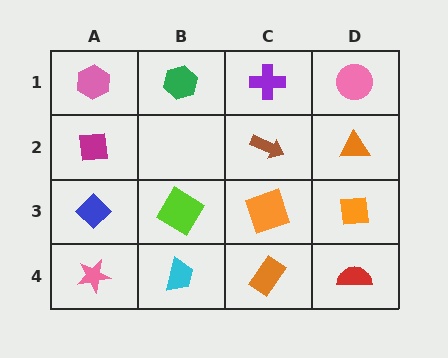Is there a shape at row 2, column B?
No, that cell is empty.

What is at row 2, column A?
A magenta square.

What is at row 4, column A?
A pink star.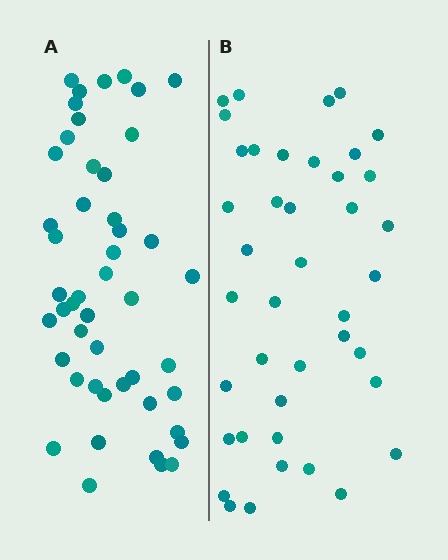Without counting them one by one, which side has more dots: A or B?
Region A (the left region) has more dots.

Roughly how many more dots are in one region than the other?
Region A has roughly 8 or so more dots than region B.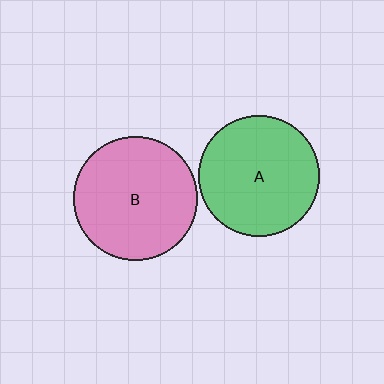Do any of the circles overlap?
No, none of the circles overlap.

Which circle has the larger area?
Circle B (pink).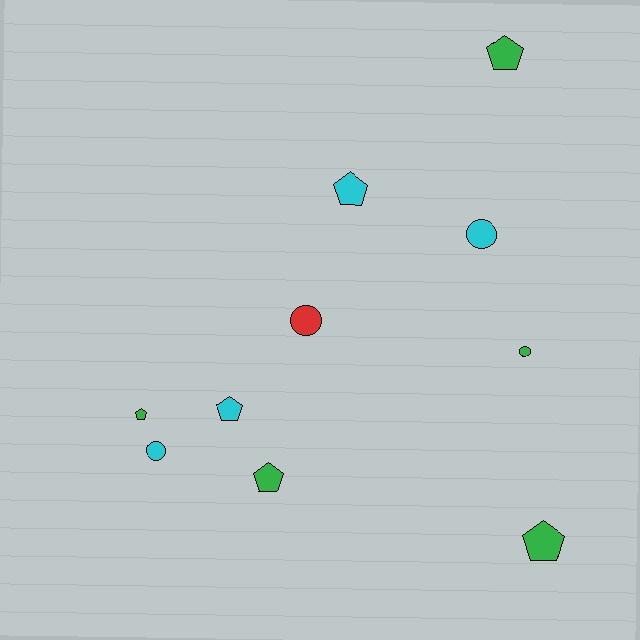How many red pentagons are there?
There are no red pentagons.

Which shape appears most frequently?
Pentagon, with 6 objects.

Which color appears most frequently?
Green, with 5 objects.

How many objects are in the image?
There are 10 objects.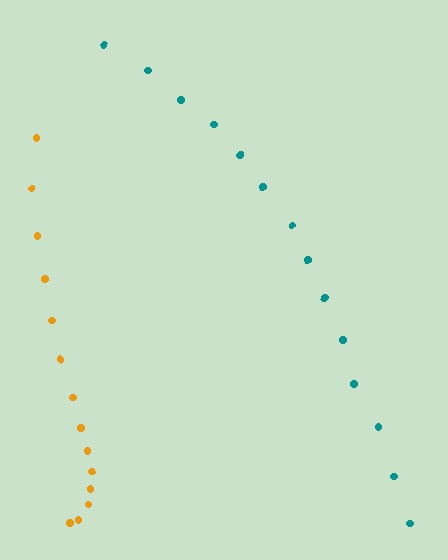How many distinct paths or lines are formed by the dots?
There are 2 distinct paths.